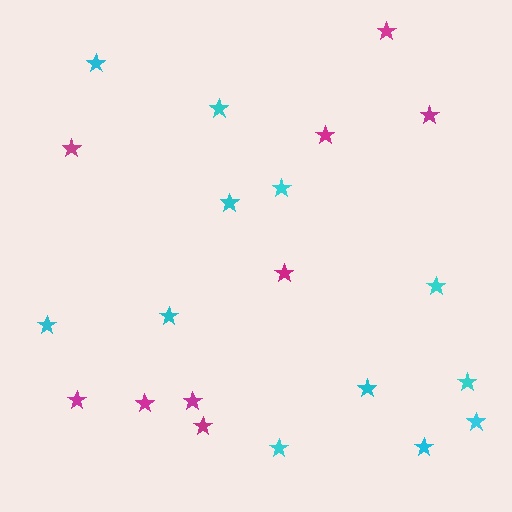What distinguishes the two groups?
There are 2 groups: one group of magenta stars (9) and one group of cyan stars (12).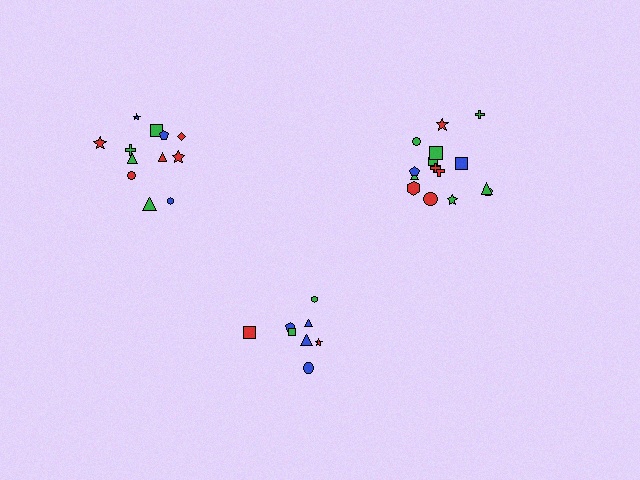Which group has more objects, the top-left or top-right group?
The top-right group.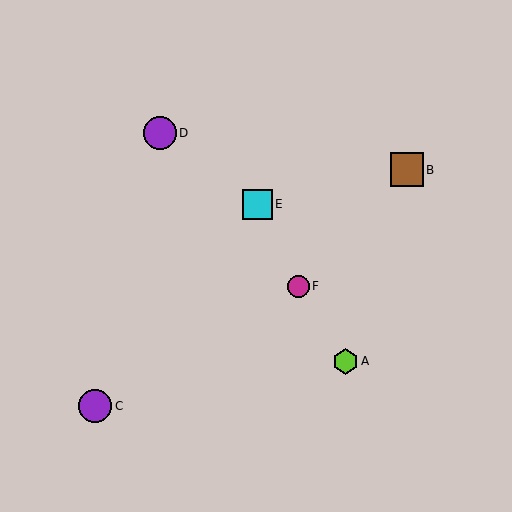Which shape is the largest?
The brown square (labeled B) is the largest.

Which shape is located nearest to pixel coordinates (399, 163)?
The brown square (labeled B) at (407, 170) is nearest to that location.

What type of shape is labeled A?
Shape A is a lime hexagon.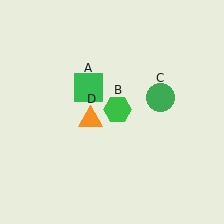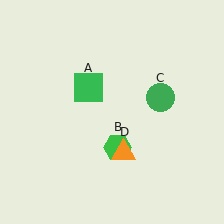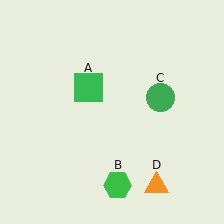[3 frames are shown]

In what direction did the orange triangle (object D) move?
The orange triangle (object D) moved down and to the right.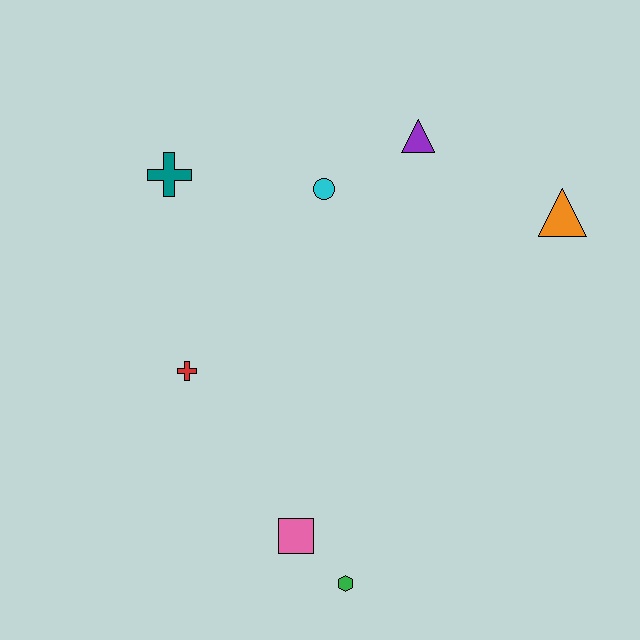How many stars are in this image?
There are no stars.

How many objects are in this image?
There are 7 objects.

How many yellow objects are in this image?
There are no yellow objects.